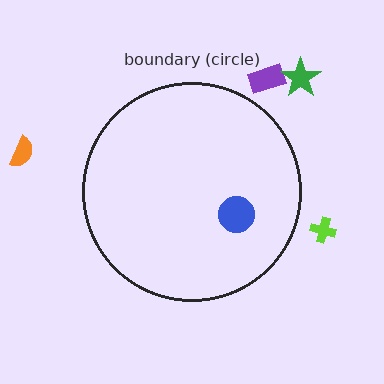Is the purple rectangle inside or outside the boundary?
Outside.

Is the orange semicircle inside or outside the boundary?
Outside.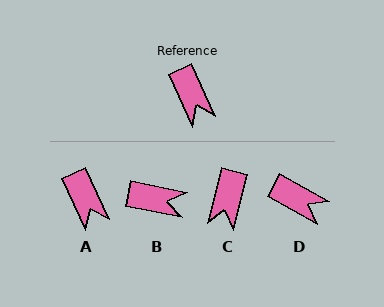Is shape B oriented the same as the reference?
No, it is off by about 54 degrees.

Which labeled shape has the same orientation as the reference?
A.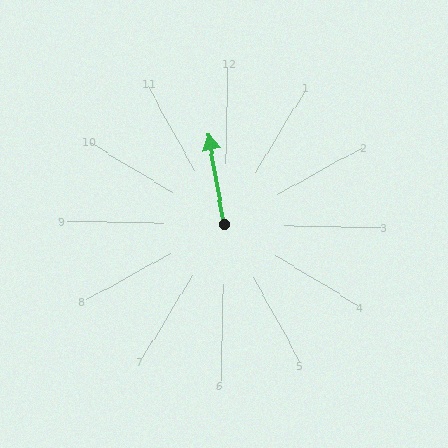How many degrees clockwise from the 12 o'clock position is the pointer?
Approximately 349 degrees.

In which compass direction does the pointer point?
North.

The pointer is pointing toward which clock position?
Roughly 12 o'clock.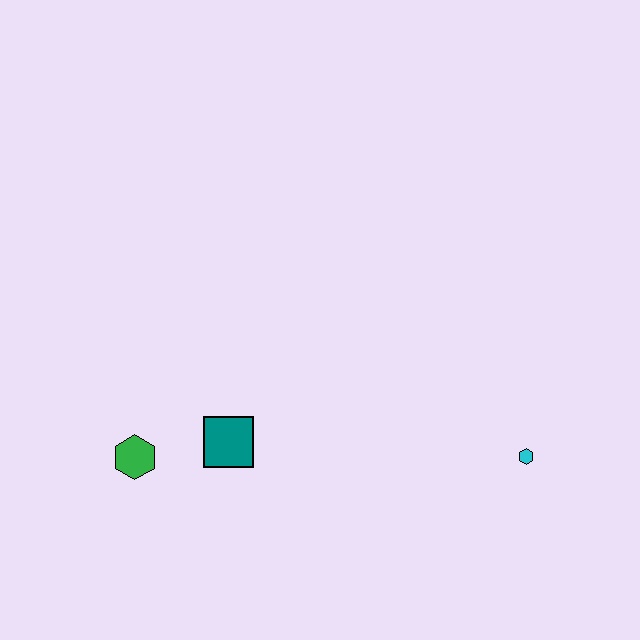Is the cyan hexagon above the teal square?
No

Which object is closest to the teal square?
The green hexagon is closest to the teal square.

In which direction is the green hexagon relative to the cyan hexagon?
The green hexagon is to the left of the cyan hexagon.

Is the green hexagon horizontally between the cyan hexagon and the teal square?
No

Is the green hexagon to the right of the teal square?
No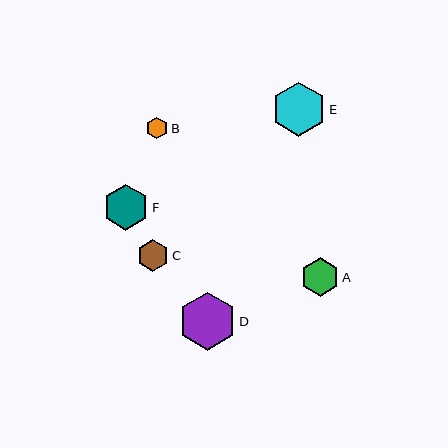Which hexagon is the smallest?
Hexagon B is the smallest with a size of approximately 22 pixels.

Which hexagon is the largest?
Hexagon D is the largest with a size of approximately 58 pixels.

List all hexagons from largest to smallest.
From largest to smallest: D, E, F, A, C, B.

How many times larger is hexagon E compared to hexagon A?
Hexagon E is approximately 1.4 times the size of hexagon A.